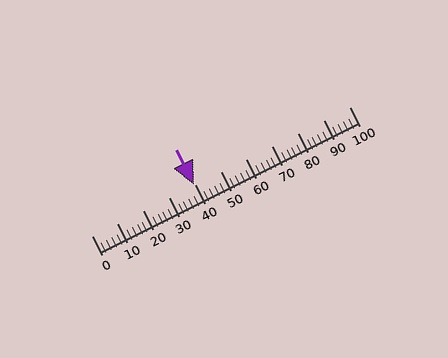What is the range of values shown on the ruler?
The ruler shows values from 0 to 100.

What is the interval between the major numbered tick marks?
The major tick marks are spaced 10 units apart.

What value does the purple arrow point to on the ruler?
The purple arrow points to approximately 40.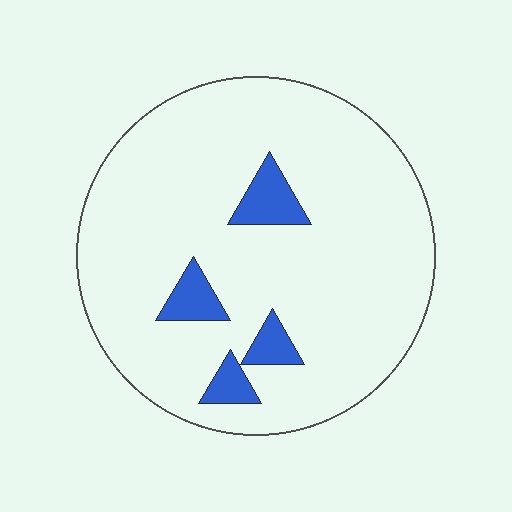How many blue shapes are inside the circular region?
4.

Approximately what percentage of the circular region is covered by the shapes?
Approximately 10%.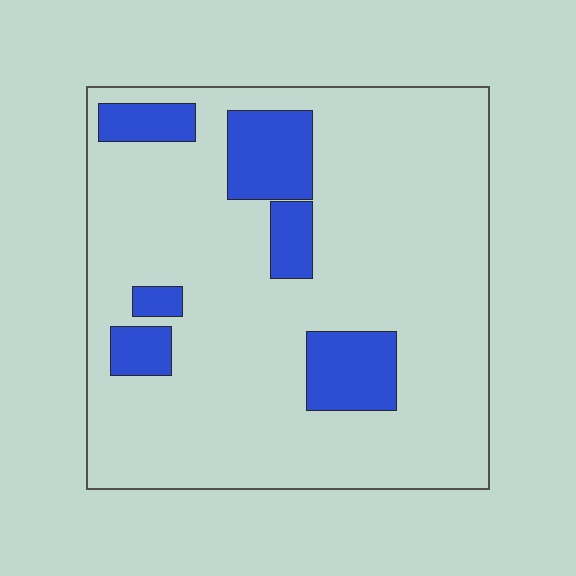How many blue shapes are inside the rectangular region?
6.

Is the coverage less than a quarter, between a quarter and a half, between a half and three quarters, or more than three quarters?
Less than a quarter.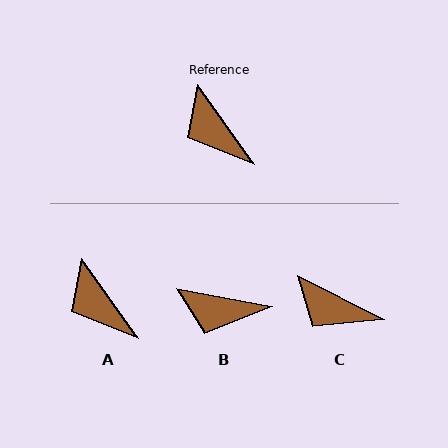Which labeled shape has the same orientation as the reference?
A.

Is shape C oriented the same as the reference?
No, it is off by about 28 degrees.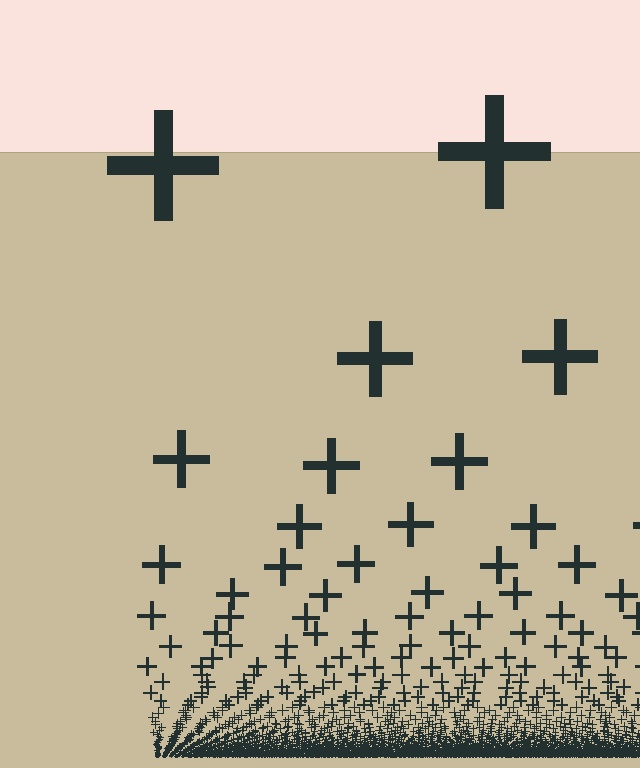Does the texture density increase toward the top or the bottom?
Density increases toward the bottom.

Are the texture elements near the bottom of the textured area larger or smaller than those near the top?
Smaller. The gradient is inverted — elements near the bottom are smaller and denser.